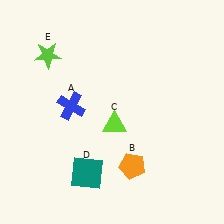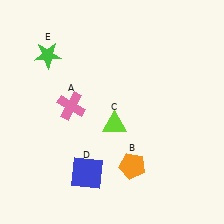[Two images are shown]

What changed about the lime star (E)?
In Image 1, E is lime. In Image 2, it changed to green.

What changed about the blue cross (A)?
In Image 1, A is blue. In Image 2, it changed to pink.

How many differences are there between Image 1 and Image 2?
There are 3 differences between the two images.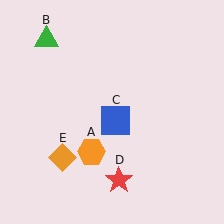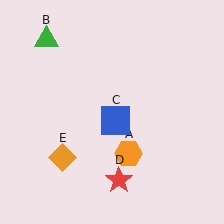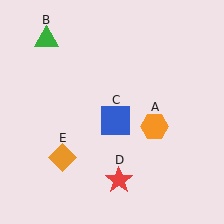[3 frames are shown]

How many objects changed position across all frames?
1 object changed position: orange hexagon (object A).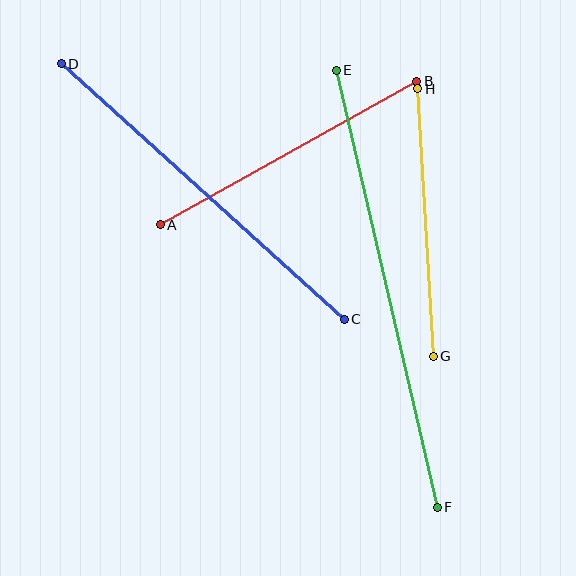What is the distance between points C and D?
The distance is approximately 381 pixels.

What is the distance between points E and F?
The distance is approximately 448 pixels.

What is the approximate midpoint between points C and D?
The midpoint is at approximately (203, 192) pixels.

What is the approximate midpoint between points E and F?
The midpoint is at approximately (387, 289) pixels.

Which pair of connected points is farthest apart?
Points E and F are farthest apart.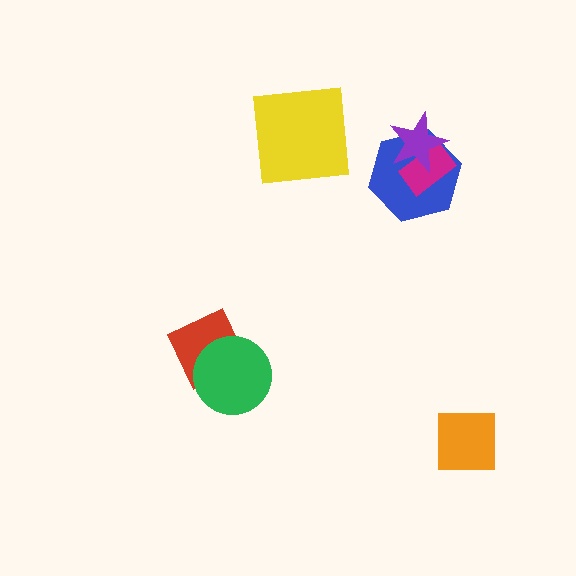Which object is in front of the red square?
The green circle is in front of the red square.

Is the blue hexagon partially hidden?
Yes, it is partially covered by another shape.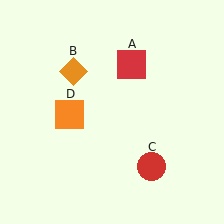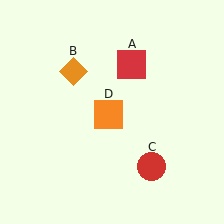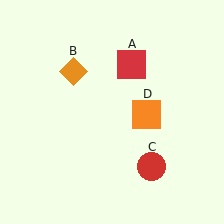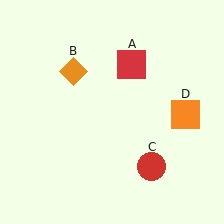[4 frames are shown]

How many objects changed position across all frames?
1 object changed position: orange square (object D).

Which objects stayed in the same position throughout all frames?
Red square (object A) and orange diamond (object B) and red circle (object C) remained stationary.